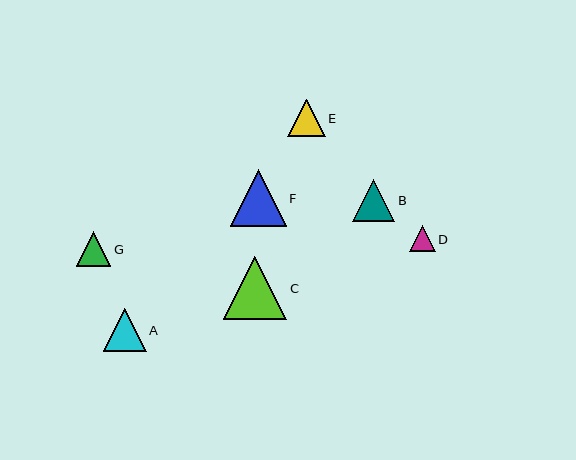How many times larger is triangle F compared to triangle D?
Triangle F is approximately 2.2 times the size of triangle D.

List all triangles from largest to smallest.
From largest to smallest: C, F, A, B, E, G, D.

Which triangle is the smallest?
Triangle D is the smallest with a size of approximately 26 pixels.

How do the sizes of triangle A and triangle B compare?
Triangle A and triangle B are approximately the same size.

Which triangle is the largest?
Triangle C is the largest with a size of approximately 63 pixels.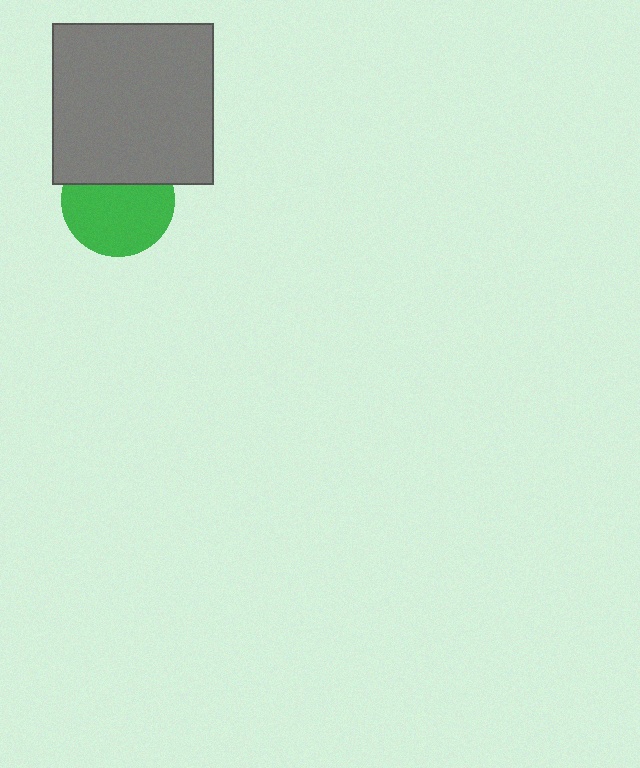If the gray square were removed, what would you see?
You would see the complete green circle.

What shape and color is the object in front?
The object in front is a gray square.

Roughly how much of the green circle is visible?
Most of it is visible (roughly 66%).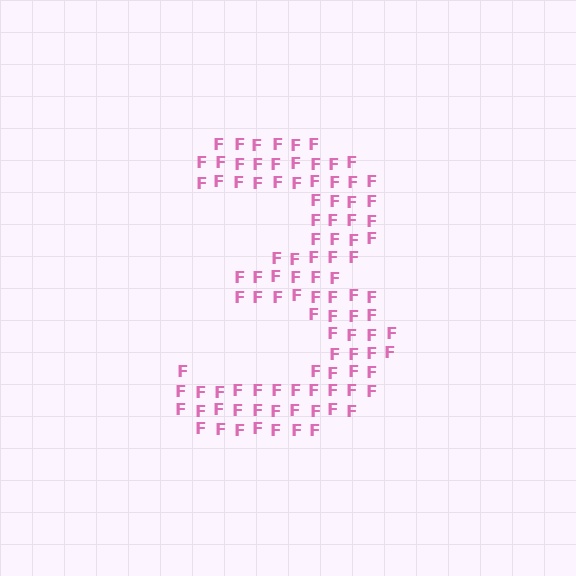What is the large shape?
The large shape is the digit 3.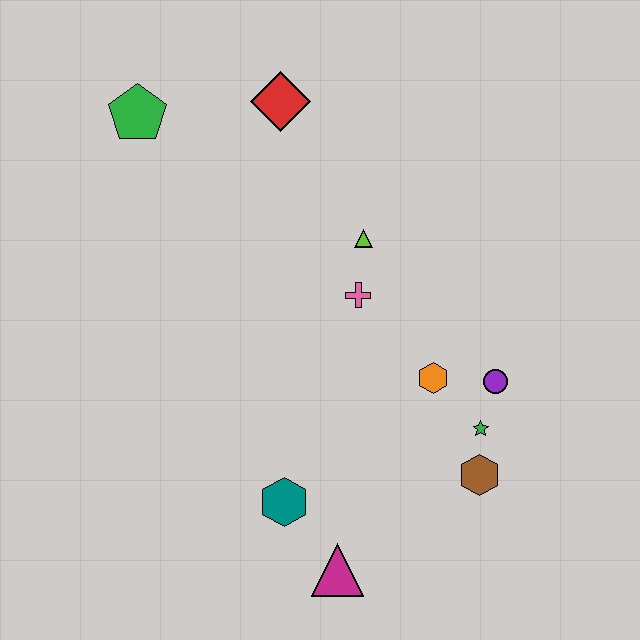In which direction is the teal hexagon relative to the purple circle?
The teal hexagon is to the left of the purple circle.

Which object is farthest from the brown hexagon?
The green pentagon is farthest from the brown hexagon.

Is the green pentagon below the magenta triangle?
No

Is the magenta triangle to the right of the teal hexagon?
Yes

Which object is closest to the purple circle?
The green star is closest to the purple circle.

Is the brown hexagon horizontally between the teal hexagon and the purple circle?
Yes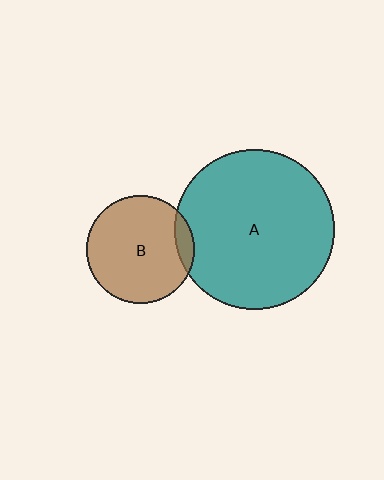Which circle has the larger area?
Circle A (teal).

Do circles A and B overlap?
Yes.